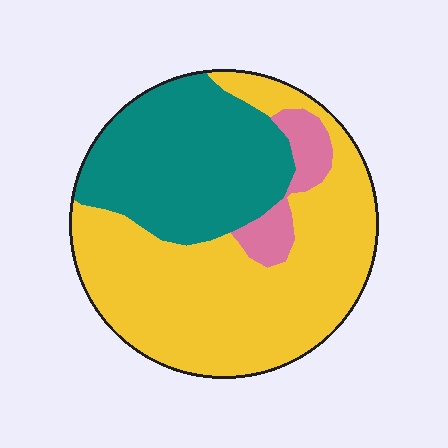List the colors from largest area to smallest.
From largest to smallest: yellow, teal, pink.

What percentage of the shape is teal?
Teal covers 35% of the shape.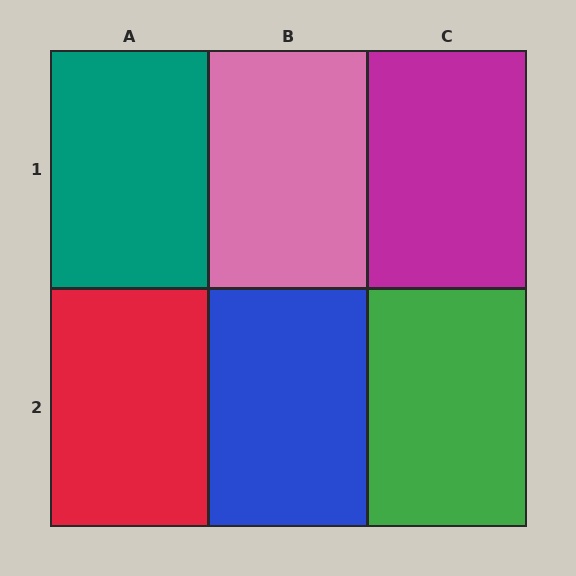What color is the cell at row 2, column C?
Green.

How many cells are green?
1 cell is green.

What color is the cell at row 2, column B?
Blue.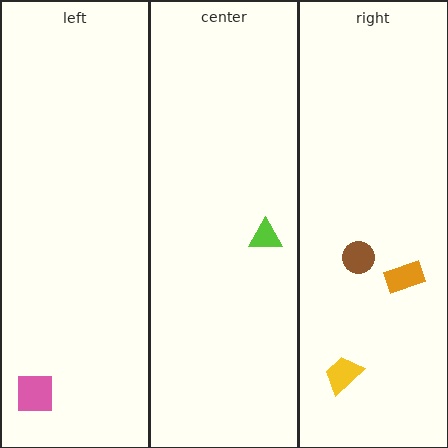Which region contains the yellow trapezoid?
The right region.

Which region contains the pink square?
The left region.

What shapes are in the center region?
The lime triangle.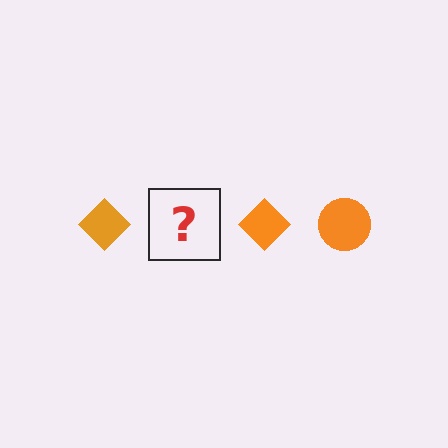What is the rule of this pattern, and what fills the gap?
The rule is that the pattern cycles through diamond, circle shapes in orange. The gap should be filled with an orange circle.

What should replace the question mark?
The question mark should be replaced with an orange circle.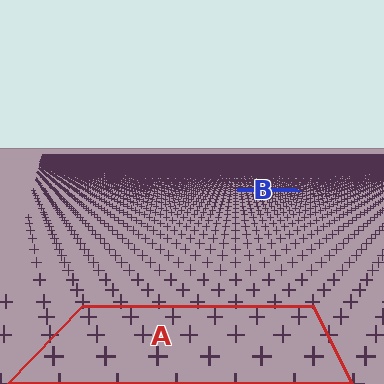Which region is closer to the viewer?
Region A is closer. The texture elements there are larger and more spread out.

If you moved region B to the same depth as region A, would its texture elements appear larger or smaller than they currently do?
They would appear larger. At a closer depth, the same texture elements are projected at a bigger on-screen size.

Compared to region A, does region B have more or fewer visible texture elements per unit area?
Region B has more texture elements per unit area — they are packed more densely because it is farther away.